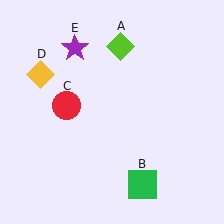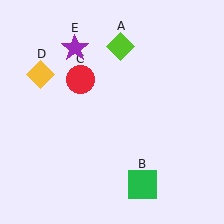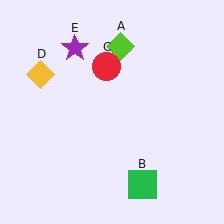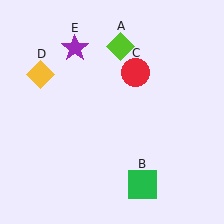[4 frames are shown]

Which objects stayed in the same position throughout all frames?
Lime diamond (object A) and green square (object B) and yellow diamond (object D) and purple star (object E) remained stationary.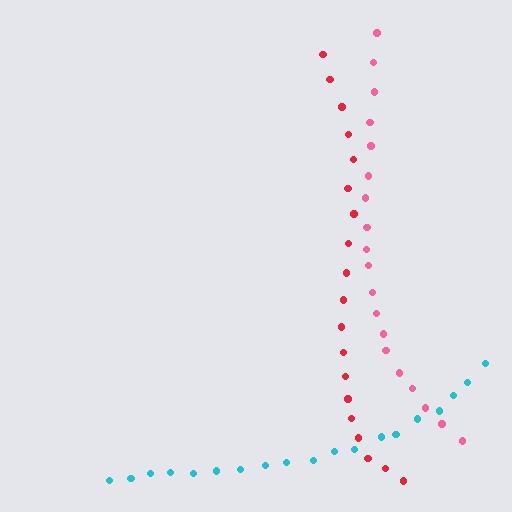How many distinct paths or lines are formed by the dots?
There are 3 distinct paths.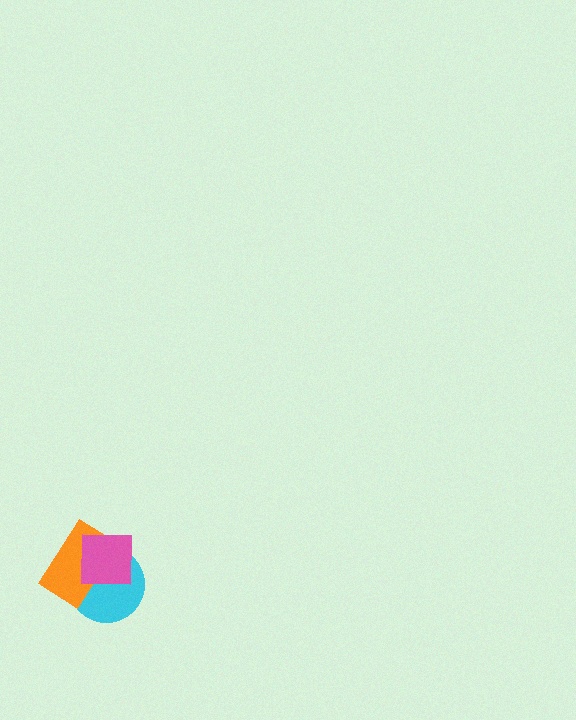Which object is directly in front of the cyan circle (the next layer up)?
The orange rectangle is directly in front of the cyan circle.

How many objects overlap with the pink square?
2 objects overlap with the pink square.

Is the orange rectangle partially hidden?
Yes, it is partially covered by another shape.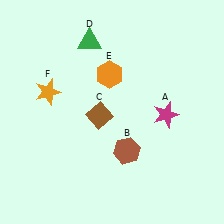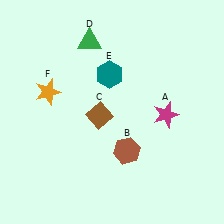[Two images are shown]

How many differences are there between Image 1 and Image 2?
There is 1 difference between the two images.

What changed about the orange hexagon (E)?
In Image 1, E is orange. In Image 2, it changed to teal.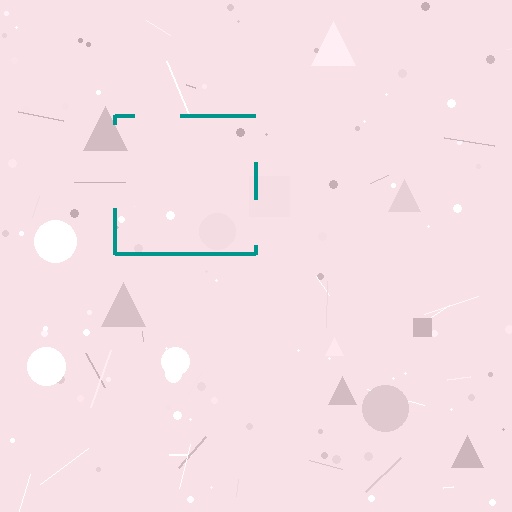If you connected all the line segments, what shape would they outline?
They would outline a square.